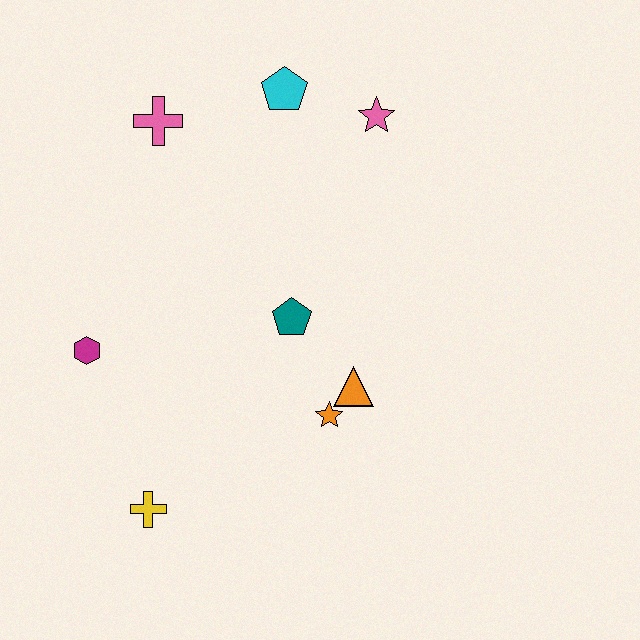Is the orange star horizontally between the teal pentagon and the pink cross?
No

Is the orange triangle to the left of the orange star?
No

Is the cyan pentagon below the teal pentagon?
No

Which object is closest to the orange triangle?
The orange star is closest to the orange triangle.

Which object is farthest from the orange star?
The pink cross is farthest from the orange star.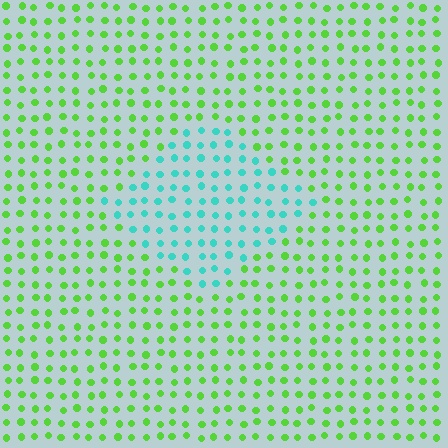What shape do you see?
I see a diamond.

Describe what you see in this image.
The image is filled with small lime elements in a uniform arrangement. A diamond-shaped region is visible where the elements are tinted to a slightly different hue, forming a subtle color boundary.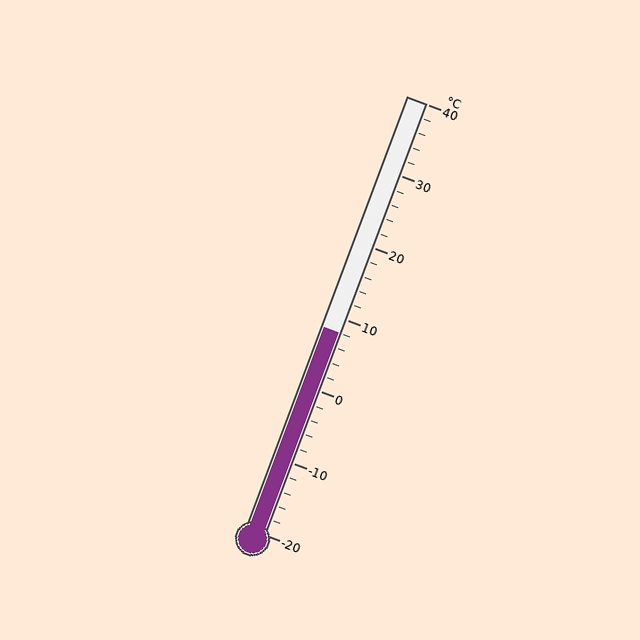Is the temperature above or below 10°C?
The temperature is below 10°C.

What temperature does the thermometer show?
The thermometer shows approximately 8°C.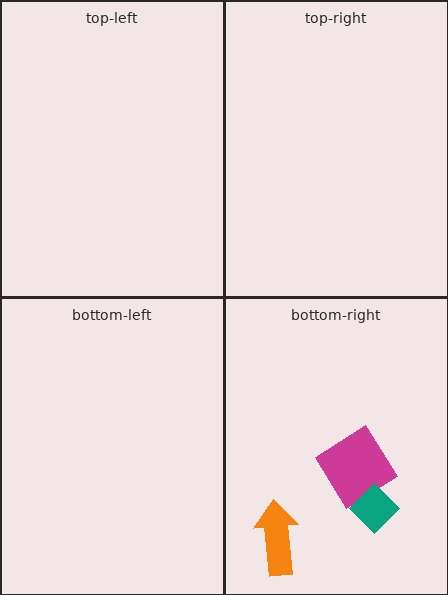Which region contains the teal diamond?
The bottom-right region.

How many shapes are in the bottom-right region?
3.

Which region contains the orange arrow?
The bottom-right region.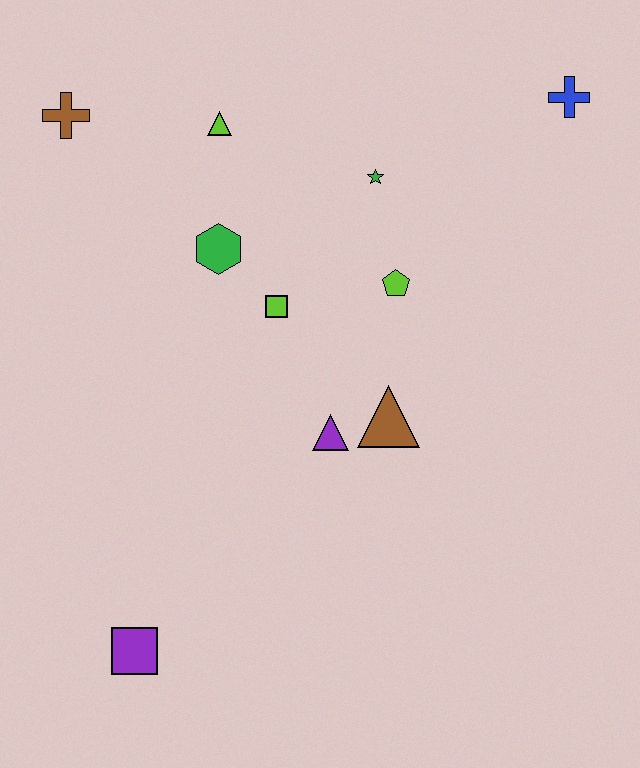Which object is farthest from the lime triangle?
The purple square is farthest from the lime triangle.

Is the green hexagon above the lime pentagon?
Yes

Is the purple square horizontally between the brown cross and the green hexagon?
Yes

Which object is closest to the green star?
The lime pentagon is closest to the green star.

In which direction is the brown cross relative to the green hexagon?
The brown cross is to the left of the green hexagon.